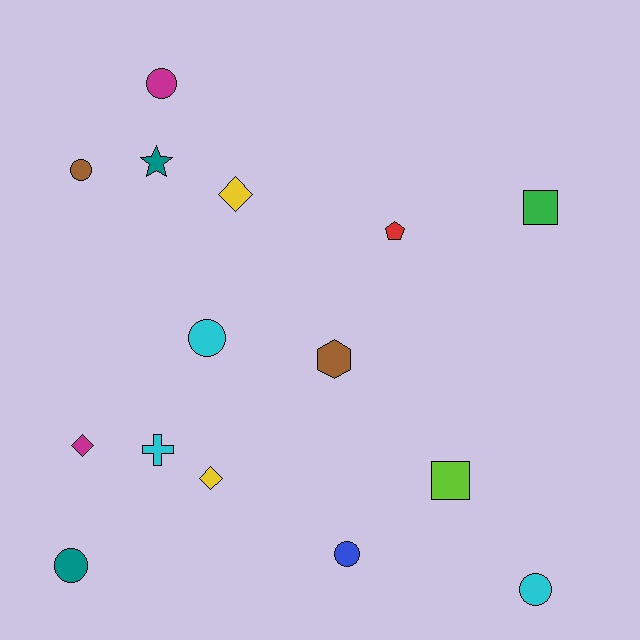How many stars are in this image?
There is 1 star.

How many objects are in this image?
There are 15 objects.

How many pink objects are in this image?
There are no pink objects.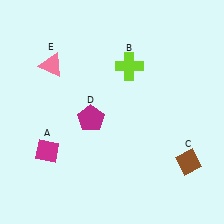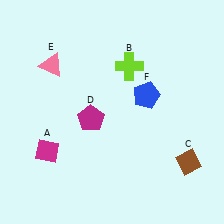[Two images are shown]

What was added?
A blue pentagon (F) was added in Image 2.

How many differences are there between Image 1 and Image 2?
There is 1 difference between the two images.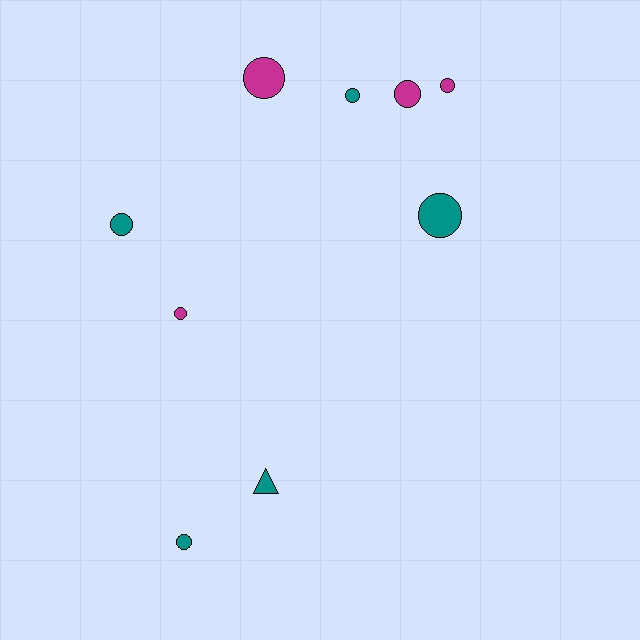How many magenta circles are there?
There are 4 magenta circles.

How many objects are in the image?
There are 9 objects.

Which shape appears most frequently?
Circle, with 8 objects.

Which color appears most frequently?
Teal, with 5 objects.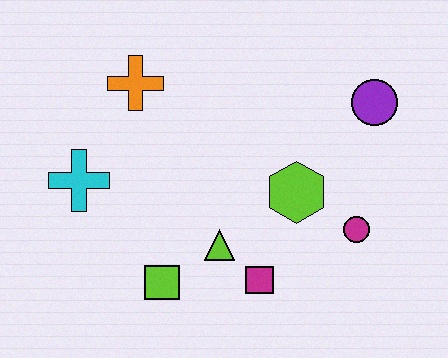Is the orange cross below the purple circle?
No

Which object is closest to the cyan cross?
The orange cross is closest to the cyan cross.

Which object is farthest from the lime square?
The purple circle is farthest from the lime square.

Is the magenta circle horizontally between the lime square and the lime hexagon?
No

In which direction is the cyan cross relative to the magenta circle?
The cyan cross is to the left of the magenta circle.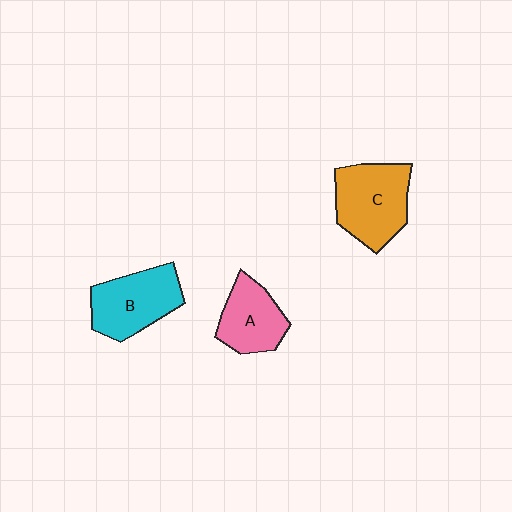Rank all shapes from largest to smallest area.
From largest to smallest: C (orange), B (cyan), A (pink).